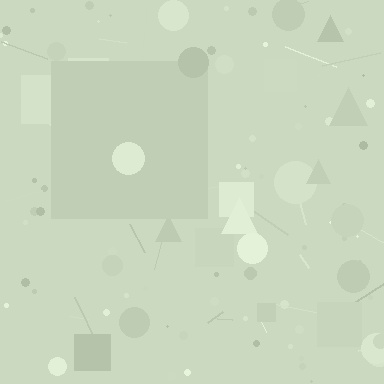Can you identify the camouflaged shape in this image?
The camouflaged shape is a square.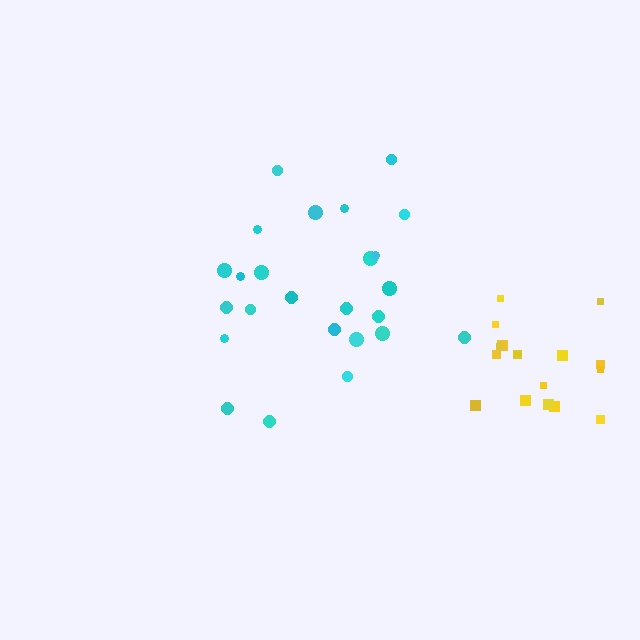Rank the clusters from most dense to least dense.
cyan, yellow.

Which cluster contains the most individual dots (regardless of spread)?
Cyan (25).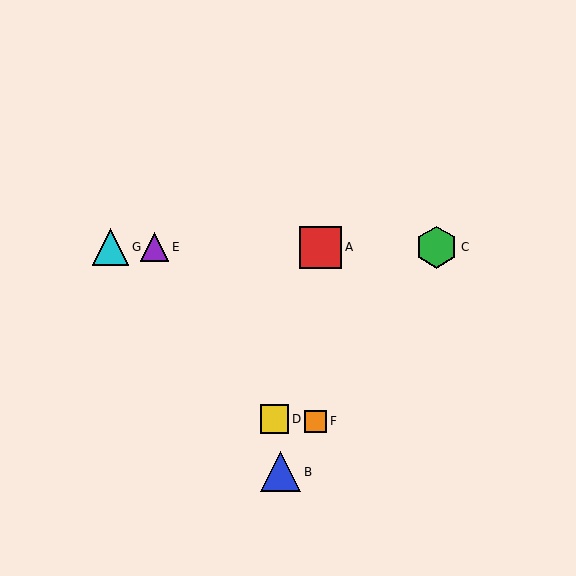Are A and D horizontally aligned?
No, A is at y≈247 and D is at y≈419.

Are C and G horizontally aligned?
Yes, both are at y≈247.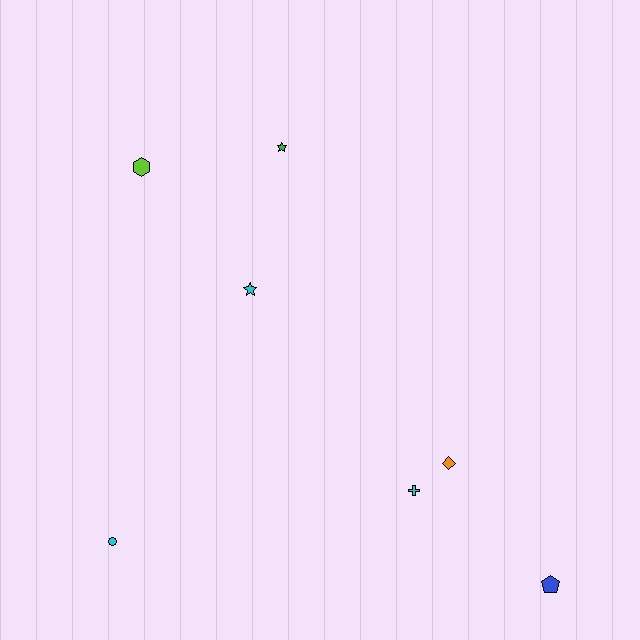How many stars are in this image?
There are 2 stars.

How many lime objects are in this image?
There is 1 lime object.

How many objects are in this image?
There are 7 objects.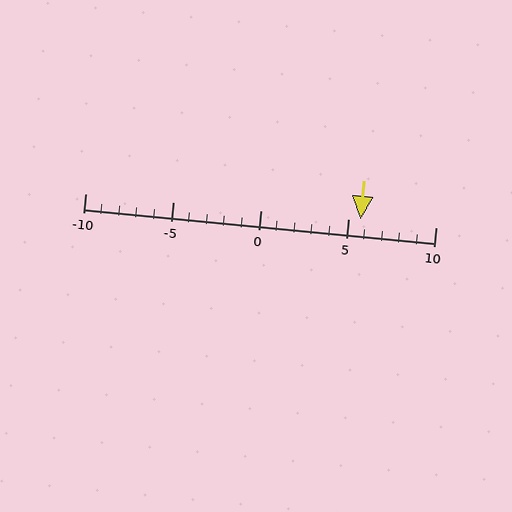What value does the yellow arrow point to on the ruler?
The yellow arrow points to approximately 6.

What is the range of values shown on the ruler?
The ruler shows values from -10 to 10.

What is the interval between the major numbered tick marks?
The major tick marks are spaced 5 units apart.